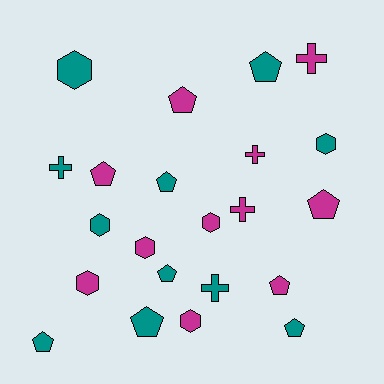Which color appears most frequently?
Teal, with 11 objects.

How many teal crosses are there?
There are 2 teal crosses.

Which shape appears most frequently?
Pentagon, with 10 objects.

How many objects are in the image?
There are 22 objects.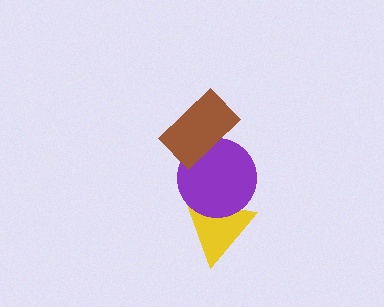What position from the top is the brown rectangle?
The brown rectangle is 1st from the top.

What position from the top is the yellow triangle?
The yellow triangle is 3rd from the top.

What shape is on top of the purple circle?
The brown rectangle is on top of the purple circle.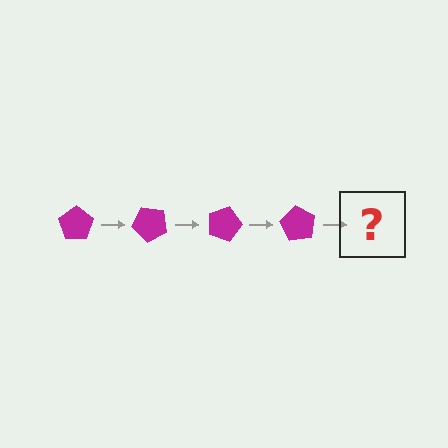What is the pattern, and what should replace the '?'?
The pattern is that the pentagon rotates 45 degrees each step. The '?' should be a magenta pentagon rotated 180 degrees.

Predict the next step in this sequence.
The next step is a magenta pentagon rotated 180 degrees.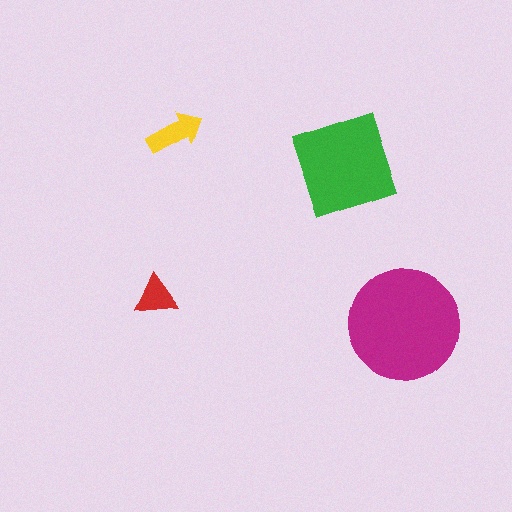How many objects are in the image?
There are 4 objects in the image.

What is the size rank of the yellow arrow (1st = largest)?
3rd.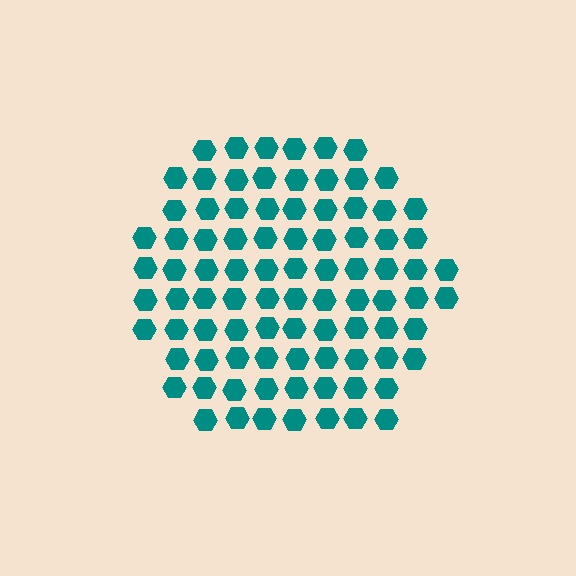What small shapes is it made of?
It is made of small hexagons.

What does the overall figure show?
The overall figure shows a hexagon.